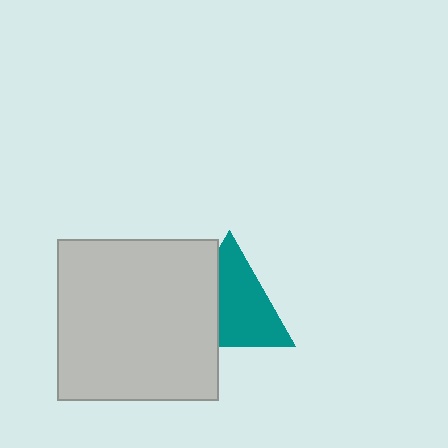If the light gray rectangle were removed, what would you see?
You would see the complete teal triangle.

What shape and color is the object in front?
The object in front is a light gray rectangle.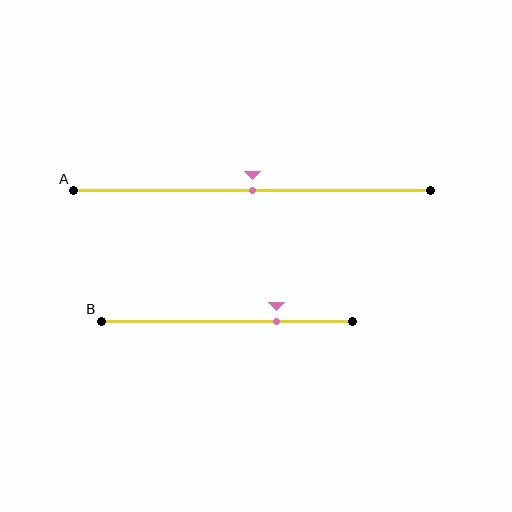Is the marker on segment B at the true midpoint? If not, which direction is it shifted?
No, the marker on segment B is shifted to the right by about 20% of the segment length.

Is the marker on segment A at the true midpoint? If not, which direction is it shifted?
Yes, the marker on segment A is at the true midpoint.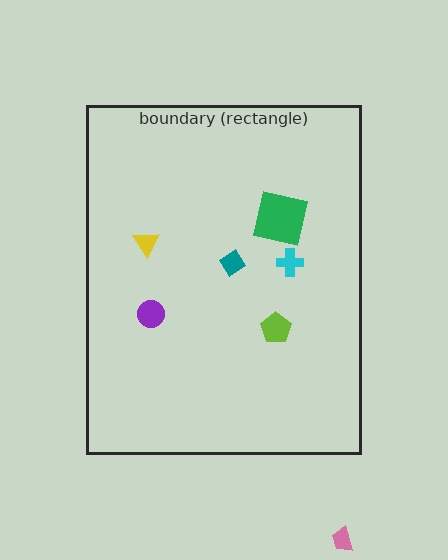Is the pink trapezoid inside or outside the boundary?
Outside.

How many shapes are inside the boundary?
6 inside, 1 outside.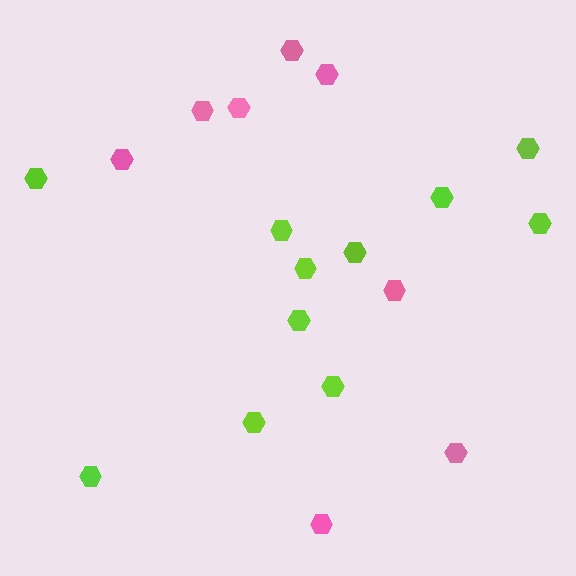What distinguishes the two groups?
There are 2 groups: one group of lime hexagons (11) and one group of pink hexagons (8).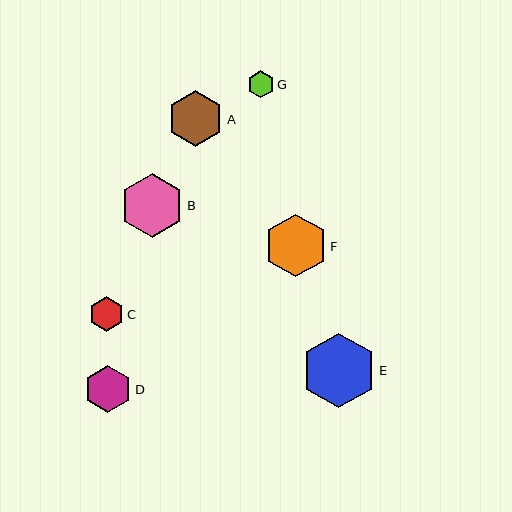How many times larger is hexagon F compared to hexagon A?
Hexagon F is approximately 1.1 times the size of hexagon A.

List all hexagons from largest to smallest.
From largest to smallest: E, B, F, A, D, C, G.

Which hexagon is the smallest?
Hexagon G is the smallest with a size of approximately 27 pixels.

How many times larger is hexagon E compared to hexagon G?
Hexagon E is approximately 2.8 times the size of hexagon G.